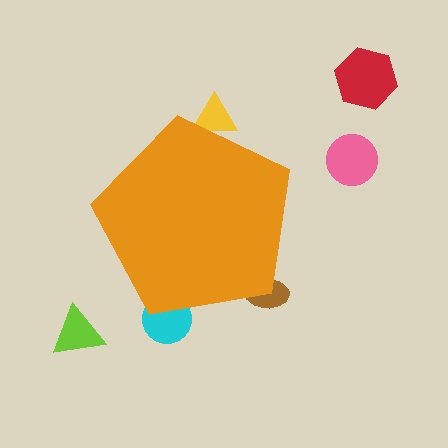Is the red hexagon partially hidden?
No, the red hexagon is fully visible.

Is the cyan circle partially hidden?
Yes, the cyan circle is partially hidden behind the orange pentagon.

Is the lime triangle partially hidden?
No, the lime triangle is fully visible.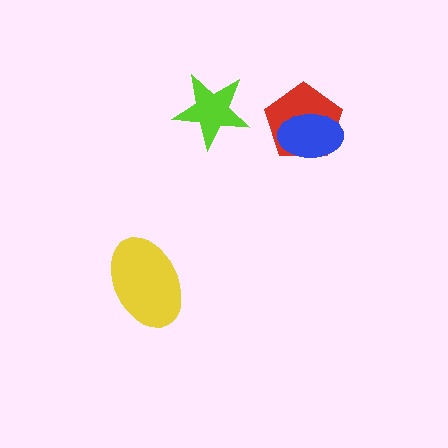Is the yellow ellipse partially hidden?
No, no other shape covers it.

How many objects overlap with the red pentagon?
1 object overlaps with the red pentagon.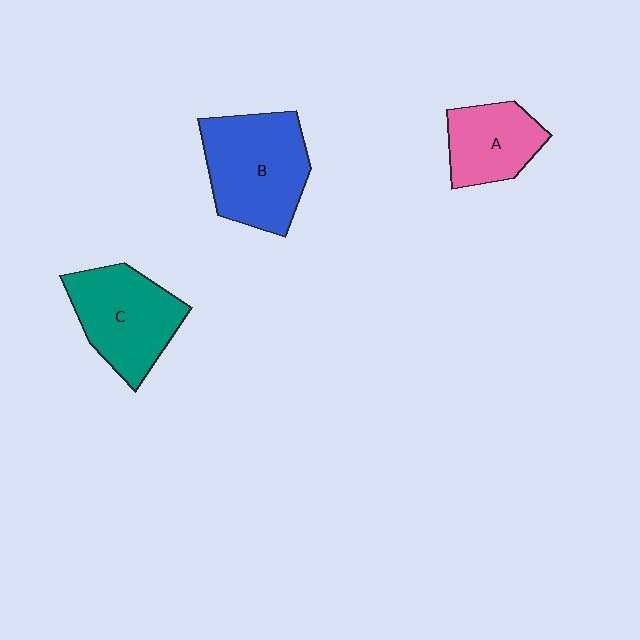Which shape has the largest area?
Shape B (blue).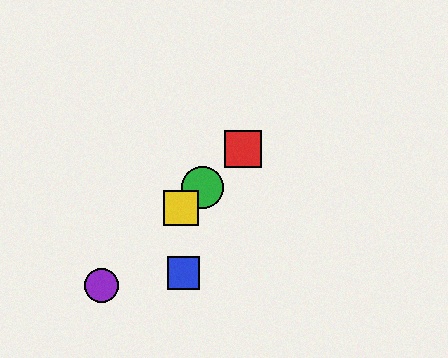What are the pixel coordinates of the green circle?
The green circle is at (203, 188).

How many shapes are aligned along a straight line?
4 shapes (the red square, the green circle, the yellow square, the purple circle) are aligned along a straight line.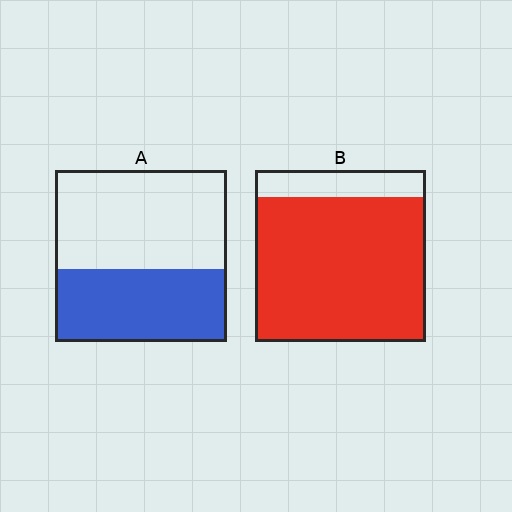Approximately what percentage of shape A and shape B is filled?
A is approximately 40% and B is approximately 85%.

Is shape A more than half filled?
No.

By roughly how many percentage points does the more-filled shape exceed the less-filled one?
By roughly 40 percentage points (B over A).